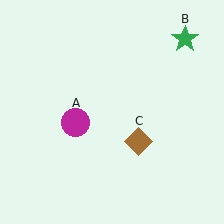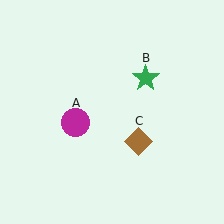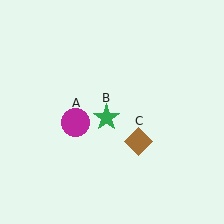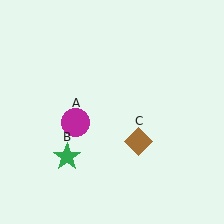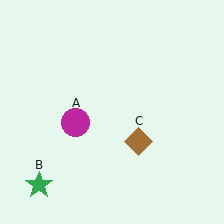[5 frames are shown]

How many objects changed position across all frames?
1 object changed position: green star (object B).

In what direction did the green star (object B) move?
The green star (object B) moved down and to the left.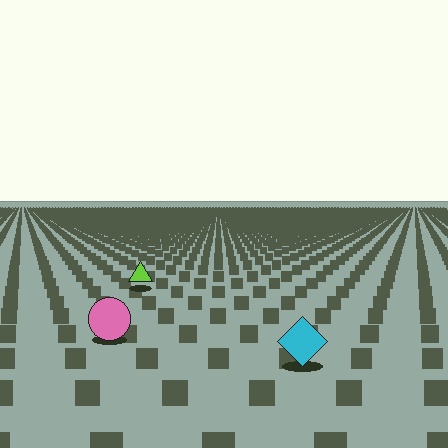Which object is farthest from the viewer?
The lime triangle is farthest from the viewer. It appears smaller and the ground texture around it is denser.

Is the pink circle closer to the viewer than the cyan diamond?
No. The cyan diamond is closer — you can tell from the texture gradient: the ground texture is coarser near it.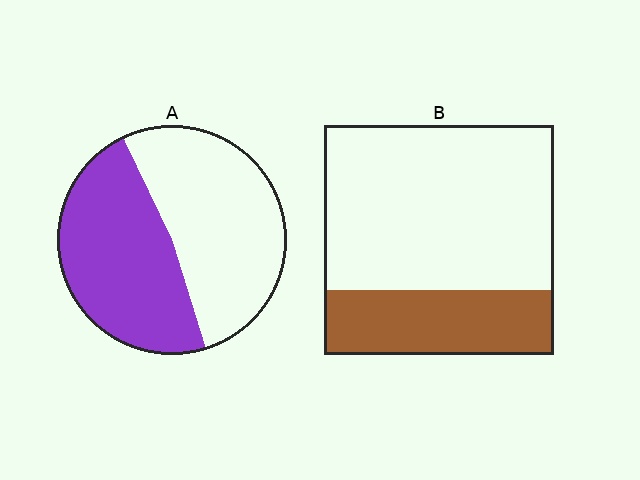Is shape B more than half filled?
No.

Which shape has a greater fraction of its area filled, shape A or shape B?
Shape A.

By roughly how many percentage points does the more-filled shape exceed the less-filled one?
By roughly 20 percentage points (A over B).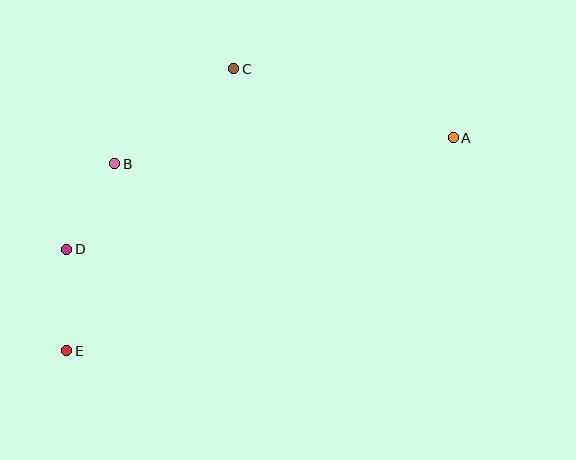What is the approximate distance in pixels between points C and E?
The distance between C and E is approximately 328 pixels.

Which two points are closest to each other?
Points B and D are closest to each other.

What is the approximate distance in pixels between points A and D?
The distance between A and D is approximately 402 pixels.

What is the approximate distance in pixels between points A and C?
The distance between A and C is approximately 230 pixels.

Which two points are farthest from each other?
Points A and E are farthest from each other.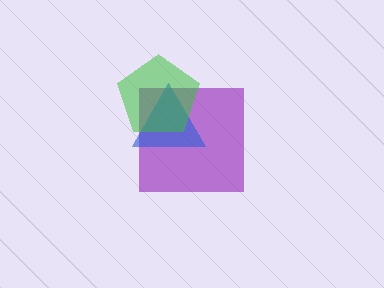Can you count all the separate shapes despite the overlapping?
Yes, there are 3 separate shapes.